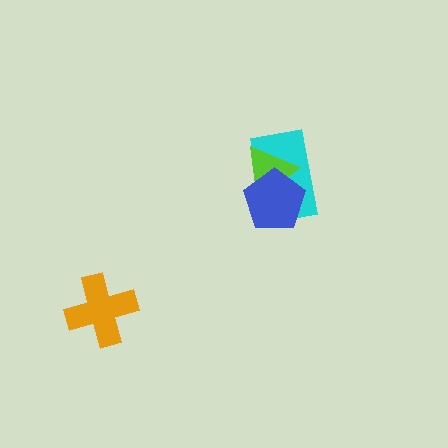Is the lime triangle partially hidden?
Yes, it is partially covered by another shape.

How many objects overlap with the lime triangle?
2 objects overlap with the lime triangle.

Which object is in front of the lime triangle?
The blue pentagon is in front of the lime triangle.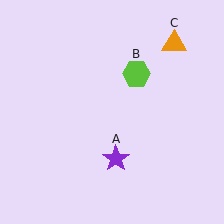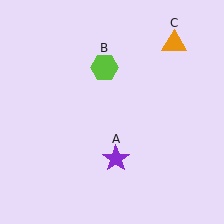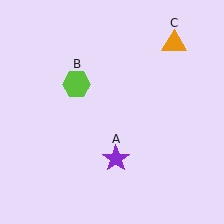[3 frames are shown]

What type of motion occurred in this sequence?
The lime hexagon (object B) rotated counterclockwise around the center of the scene.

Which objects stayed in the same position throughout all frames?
Purple star (object A) and orange triangle (object C) remained stationary.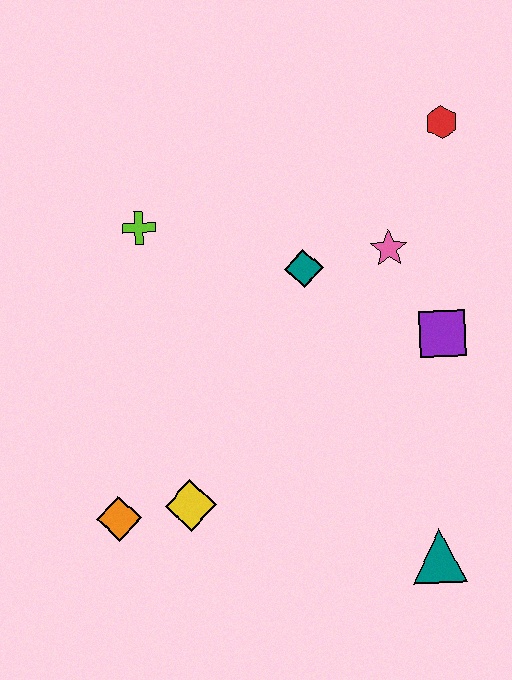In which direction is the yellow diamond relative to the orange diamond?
The yellow diamond is to the right of the orange diamond.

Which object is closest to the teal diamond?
The pink star is closest to the teal diamond.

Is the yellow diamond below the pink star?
Yes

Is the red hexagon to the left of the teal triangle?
No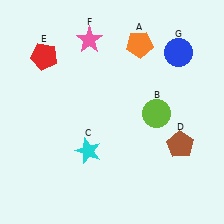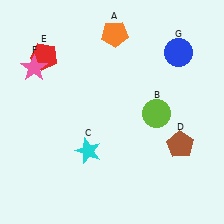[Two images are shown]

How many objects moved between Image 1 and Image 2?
2 objects moved between the two images.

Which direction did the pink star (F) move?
The pink star (F) moved left.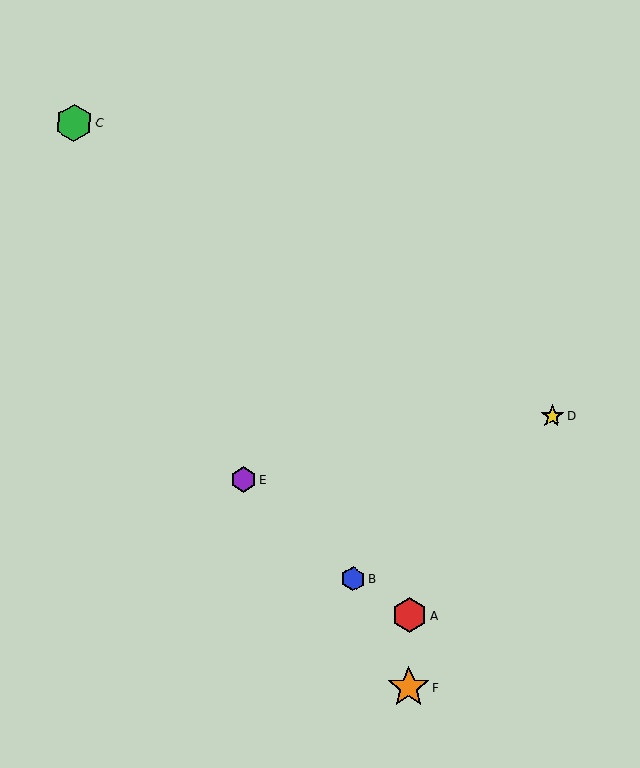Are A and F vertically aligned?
Yes, both are at x≈410.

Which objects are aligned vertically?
Objects A, F are aligned vertically.